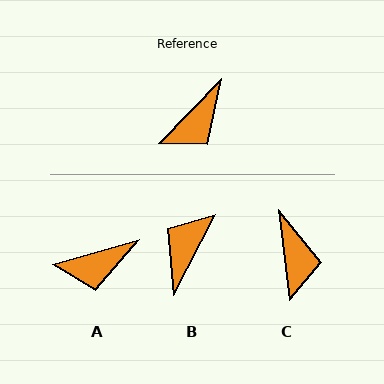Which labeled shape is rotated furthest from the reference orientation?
B, about 163 degrees away.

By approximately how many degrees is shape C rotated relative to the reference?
Approximately 51 degrees counter-clockwise.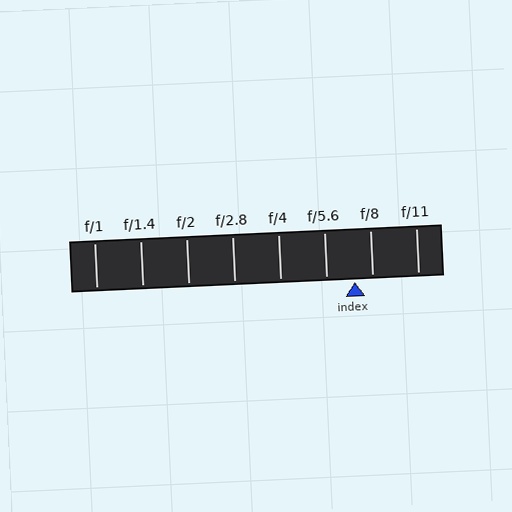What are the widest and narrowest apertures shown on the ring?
The widest aperture shown is f/1 and the narrowest is f/11.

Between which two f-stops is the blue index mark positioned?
The index mark is between f/5.6 and f/8.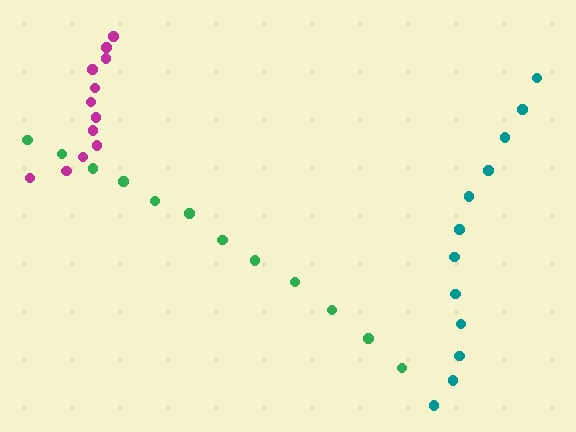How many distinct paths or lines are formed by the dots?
There are 3 distinct paths.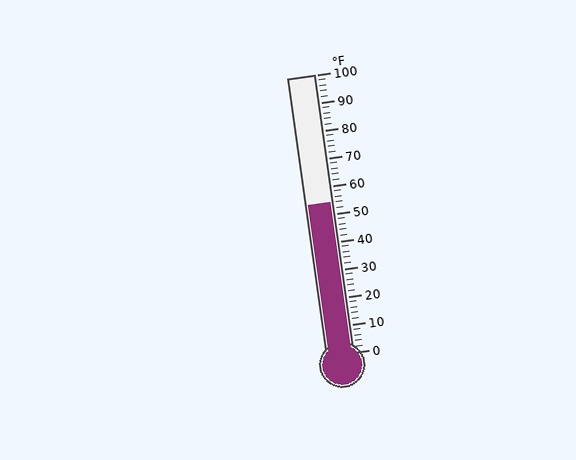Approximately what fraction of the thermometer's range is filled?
The thermometer is filled to approximately 55% of its range.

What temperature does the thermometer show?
The thermometer shows approximately 54°F.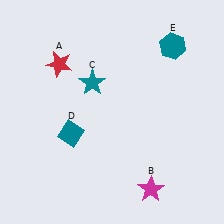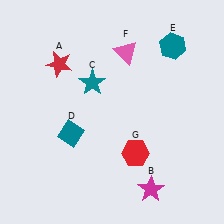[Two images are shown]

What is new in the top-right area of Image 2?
A pink triangle (F) was added in the top-right area of Image 2.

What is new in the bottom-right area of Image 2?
A red hexagon (G) was added in the bottom-right area of Image 2.